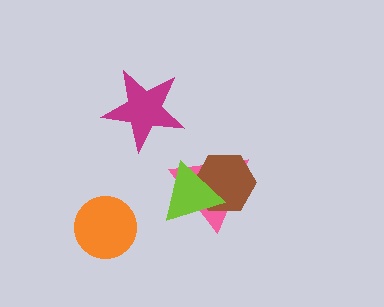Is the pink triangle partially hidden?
Yes, it is partially covered by another shape.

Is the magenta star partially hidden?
No, no other shape covers it.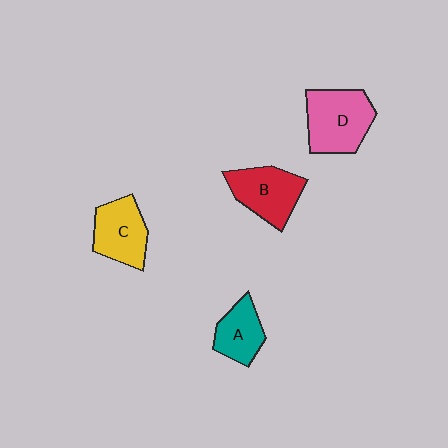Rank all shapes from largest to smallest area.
From largest to smallest: D (pink), B (red), C (yellow), A (teal).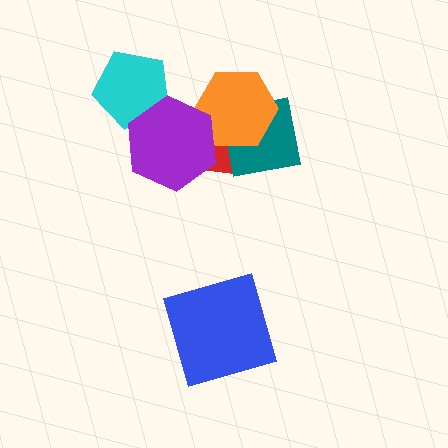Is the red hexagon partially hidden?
Yes, it is partially covered by another shape.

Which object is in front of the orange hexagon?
The purple hexagon is in front of the orange hexagon.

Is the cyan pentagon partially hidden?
Yes, it is partially covered by another shape.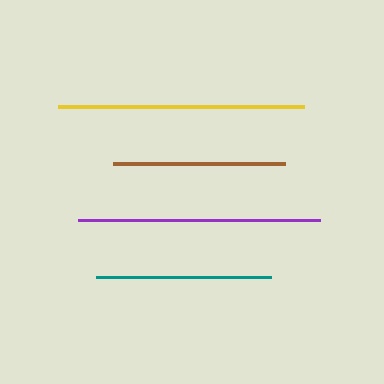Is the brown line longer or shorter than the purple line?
The purple line is longer than the brown line.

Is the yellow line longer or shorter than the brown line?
The yellow line is longer than the brown line.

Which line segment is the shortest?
The brown line is the shortest at approximately 172 pixels.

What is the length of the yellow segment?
The yellow segment is approximately 246 pixels long.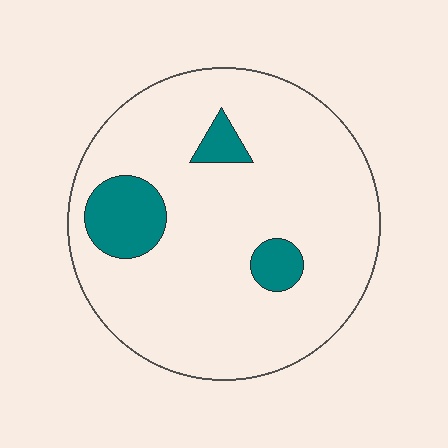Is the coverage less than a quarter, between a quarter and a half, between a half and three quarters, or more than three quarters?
Less than a quarter.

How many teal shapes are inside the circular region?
3.